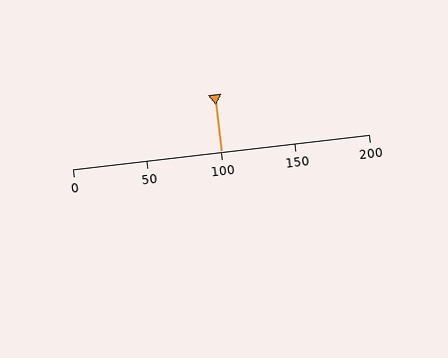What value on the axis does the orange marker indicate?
The marker indicates approximately 100.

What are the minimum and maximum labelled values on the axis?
The axis runs from 0 to 200.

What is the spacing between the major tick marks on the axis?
The major ticks are spaced 50 apart.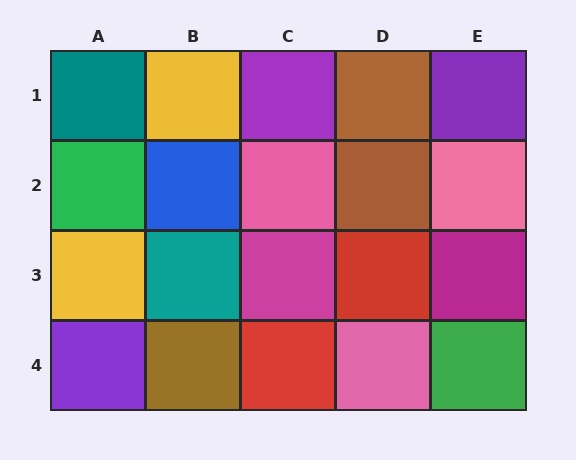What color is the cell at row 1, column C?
Purple.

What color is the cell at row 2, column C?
Pink.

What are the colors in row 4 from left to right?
Purple, brown, red, pink, green.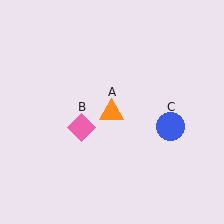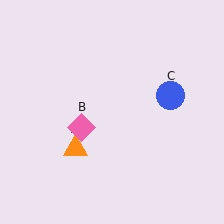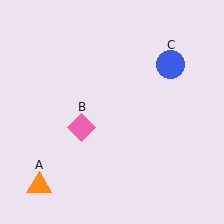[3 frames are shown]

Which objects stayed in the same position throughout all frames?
Pink diamond (object B) remained stationary.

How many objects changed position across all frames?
2 objects changed position: orange triangle (object A), blue circle (object C).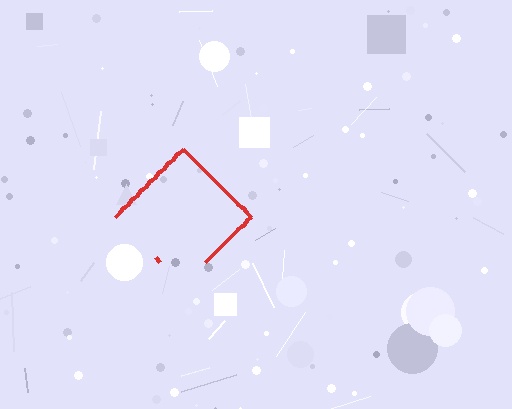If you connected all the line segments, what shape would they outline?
They would outline a diamond.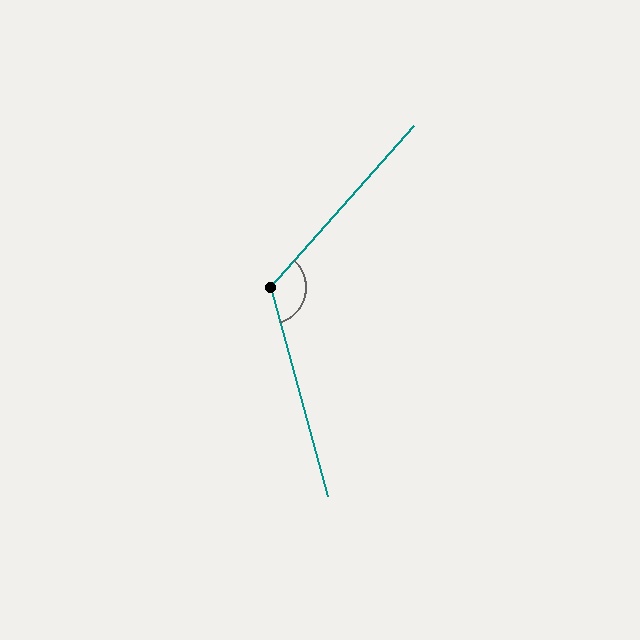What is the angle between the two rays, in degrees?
Approximately 123 degrees.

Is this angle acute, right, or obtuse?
It is obtuse.